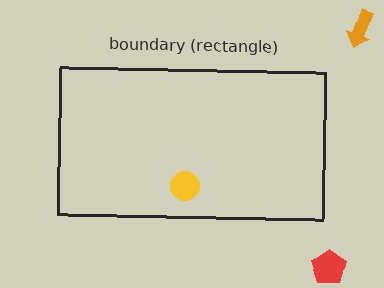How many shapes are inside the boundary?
1 inside, 2 outside.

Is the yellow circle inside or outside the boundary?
Inside.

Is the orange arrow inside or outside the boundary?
Outside.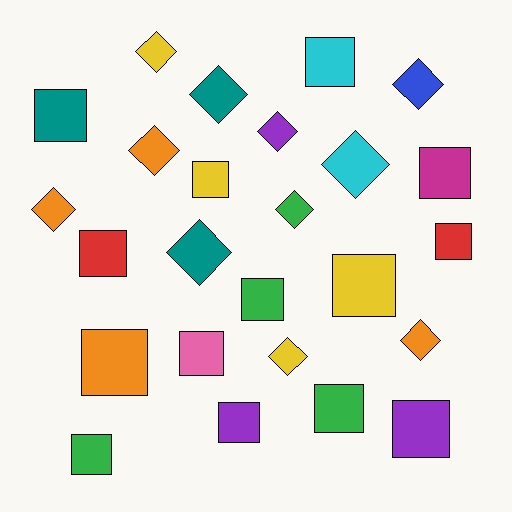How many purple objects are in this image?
There are 3 purple objects.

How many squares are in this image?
There are 14 squares.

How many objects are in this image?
There are 25 objects.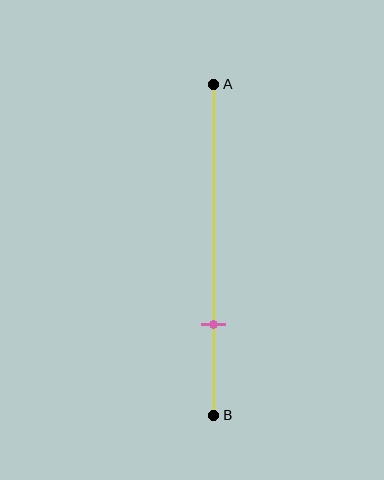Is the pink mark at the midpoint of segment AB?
No, the mark is at about 75% from A, not at the 50% midpoint.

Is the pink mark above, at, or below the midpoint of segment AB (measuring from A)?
The pink mark is below the midpoint of segment AB.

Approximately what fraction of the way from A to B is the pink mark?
The pink mark is approximately 75% of the way from A to B.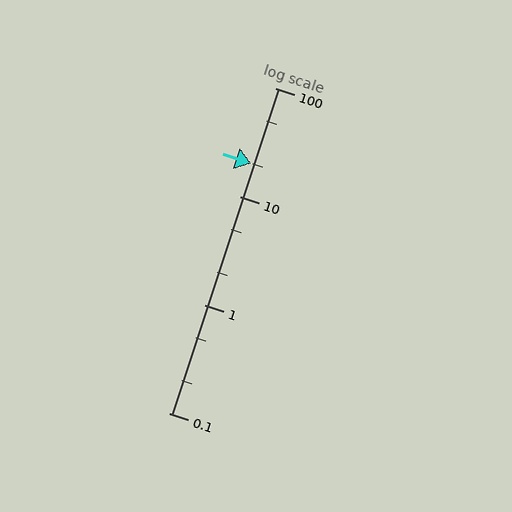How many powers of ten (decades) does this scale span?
The scale spans 3 decades, from 0.1 to 100.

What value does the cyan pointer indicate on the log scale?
The pointer indicates approximately 20.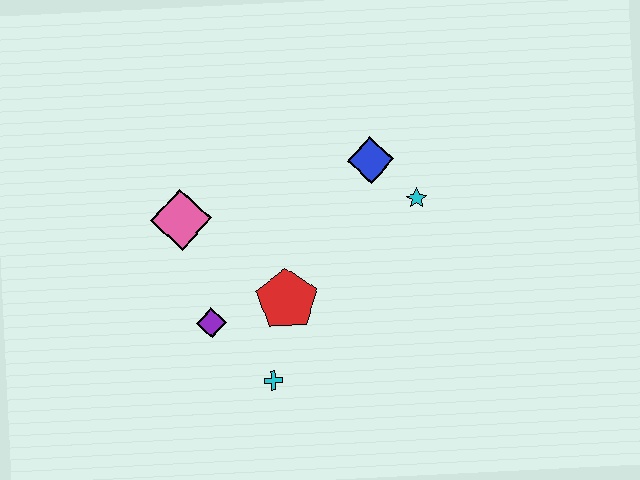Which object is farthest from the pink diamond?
The cyan star is farthest from the pink diamond.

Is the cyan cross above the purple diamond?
No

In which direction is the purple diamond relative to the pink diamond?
The purple diamond is below the pink diamond.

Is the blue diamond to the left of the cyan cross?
No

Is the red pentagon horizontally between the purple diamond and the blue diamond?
Yes